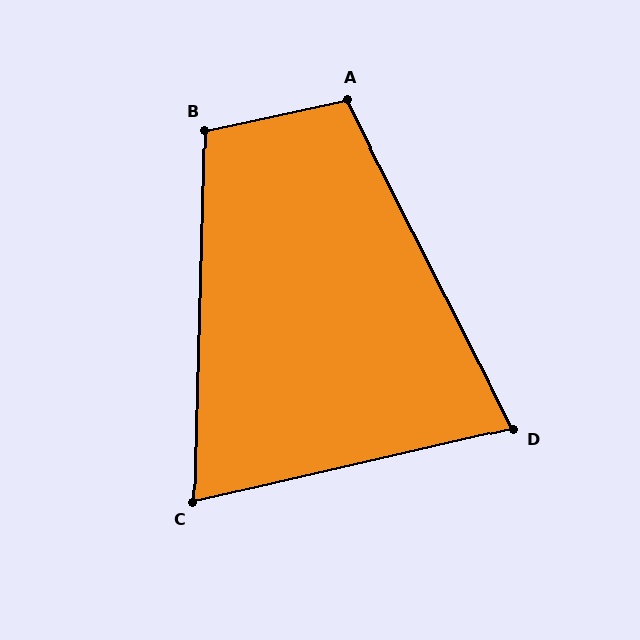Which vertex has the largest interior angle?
A, at approximately 105 degrees.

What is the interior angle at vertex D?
Approximately 76 degrees (acute).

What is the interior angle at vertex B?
Approximately 104 degrees (obtuse).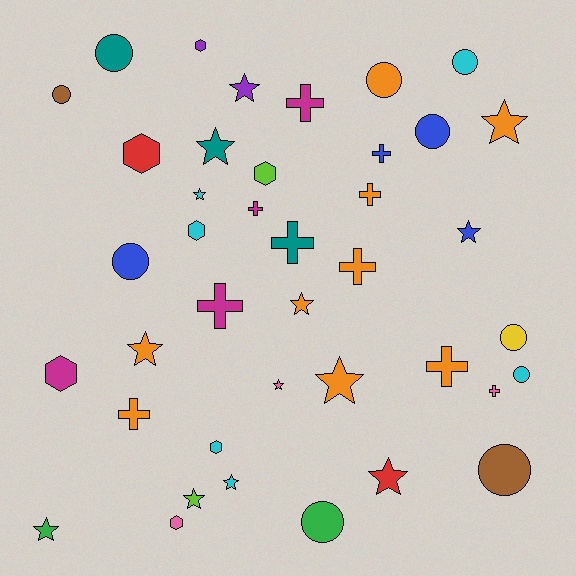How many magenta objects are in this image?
There are 4 magenta objects.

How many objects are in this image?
There are 40 objects.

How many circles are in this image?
There are 10 circles.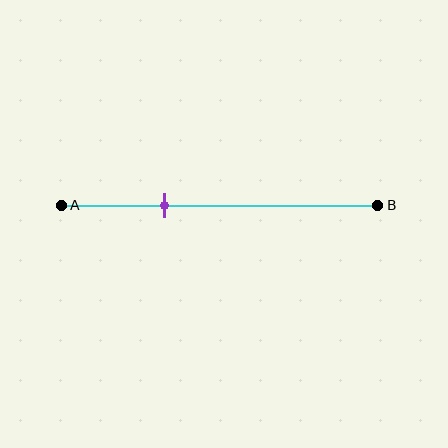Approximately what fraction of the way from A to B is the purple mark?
The purple mark is approximately 35% of the way from A to B.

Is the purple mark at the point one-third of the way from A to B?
Yes, the mark is approximately at the one-third point.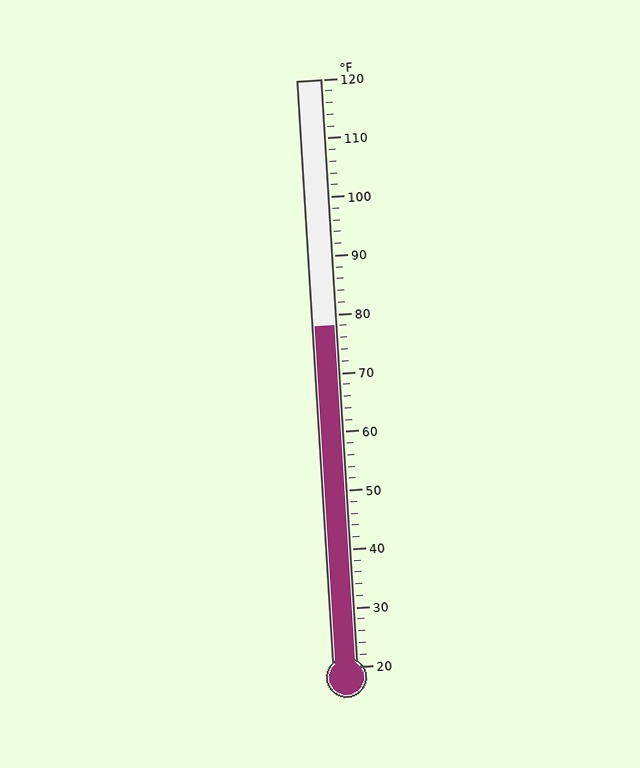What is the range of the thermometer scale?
The thermometer scale ranges from 20°F to 120°F.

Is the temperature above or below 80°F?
The temperature is below 80°F.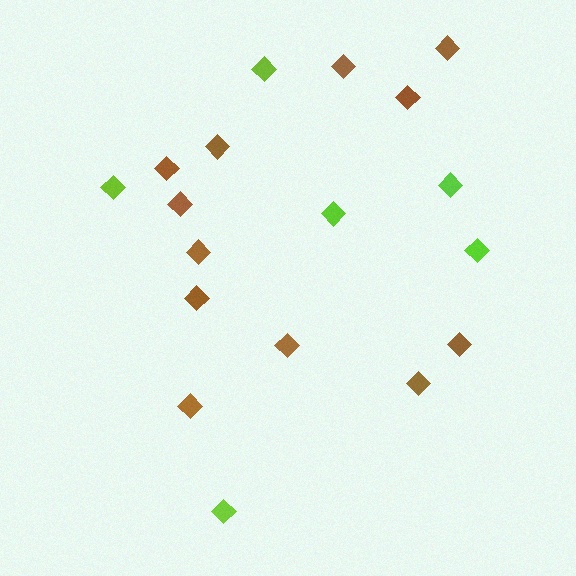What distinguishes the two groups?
There are 2 groups: one group of lime diamonds (6) and one group of brown diamonds (12).